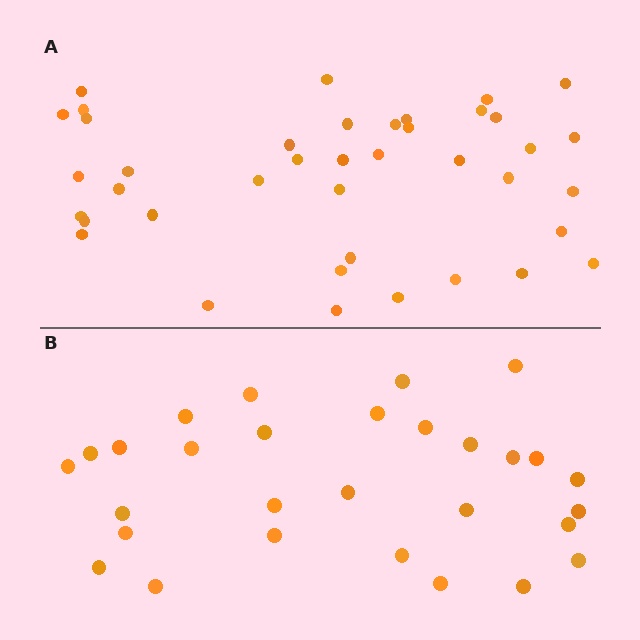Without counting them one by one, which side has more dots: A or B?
Region A (the top region) has more dots.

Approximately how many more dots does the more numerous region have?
Region A has roughly 12 or so more dots than region B.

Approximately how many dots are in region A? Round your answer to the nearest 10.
About 40 dots.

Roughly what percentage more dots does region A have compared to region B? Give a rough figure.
About 40% more.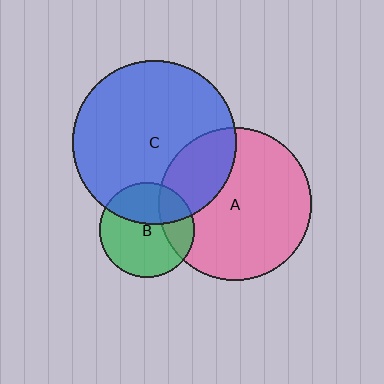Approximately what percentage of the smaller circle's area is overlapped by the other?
Approximately 35%.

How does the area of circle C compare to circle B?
Approximately 3.0 times.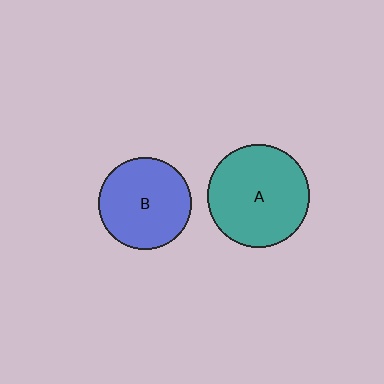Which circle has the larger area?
Circle A (teal).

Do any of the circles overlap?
No, none of the circles overlap.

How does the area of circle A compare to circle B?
Approximately 1.2 times.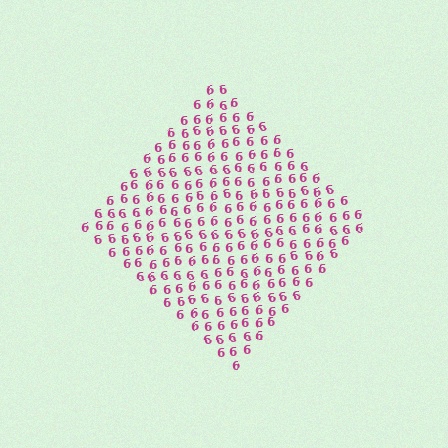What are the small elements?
The small elements are digit 6's.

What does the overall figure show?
The overall figure shows a diamond.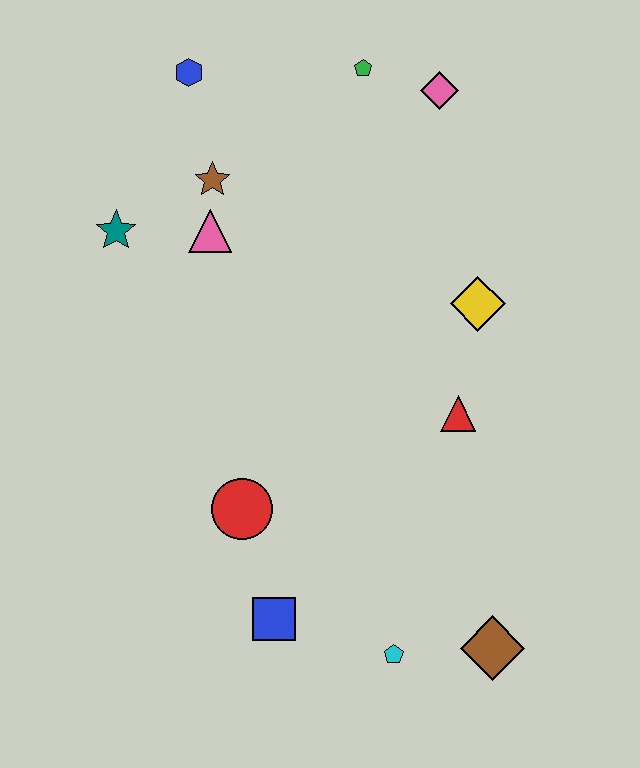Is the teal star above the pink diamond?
No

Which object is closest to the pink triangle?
The brown star is closest to the pink triangle.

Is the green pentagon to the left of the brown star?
No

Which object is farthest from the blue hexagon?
The brown diamond is farthest from the blue hexagon.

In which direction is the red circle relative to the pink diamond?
The red circle is below the pink diamond.